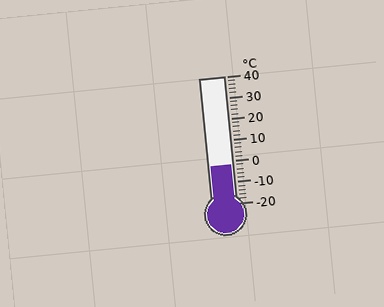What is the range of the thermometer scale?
The thermometer scale ranges from -20°C to 40°C.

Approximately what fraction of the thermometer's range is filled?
The thermometer is filled to approximately 30% of its range.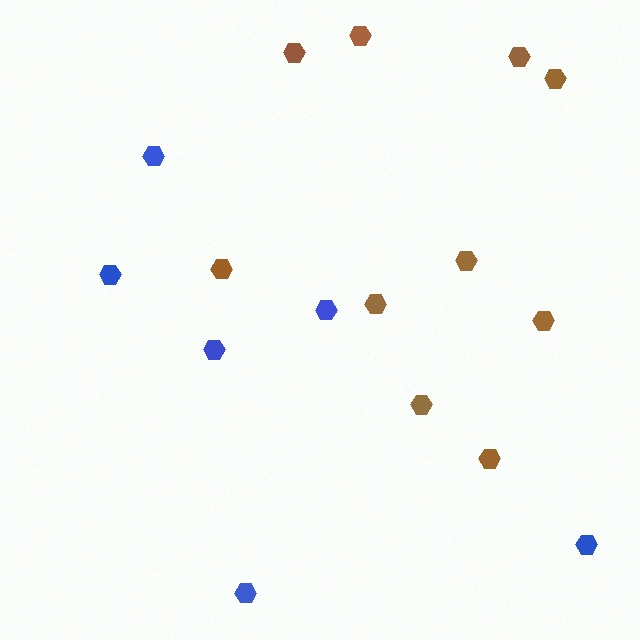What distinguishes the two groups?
There are 2 groups: one group of blue hexagons (6) and one group of brown hexagons (10).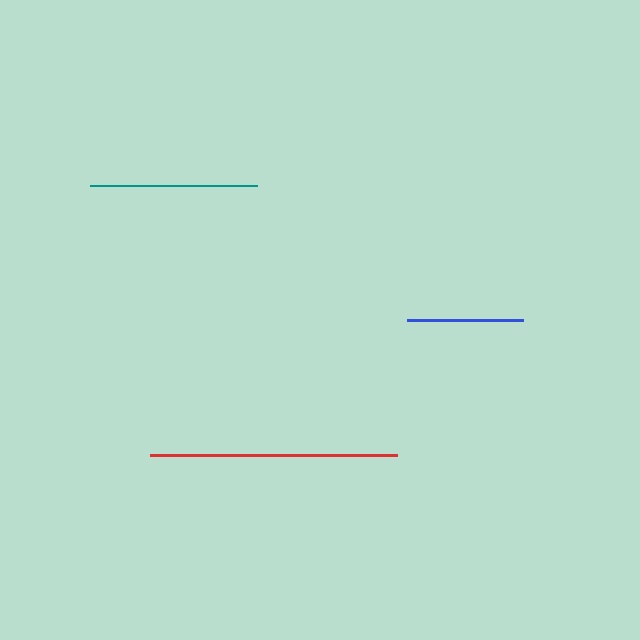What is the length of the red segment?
The red segment is approximately 246 pixels long.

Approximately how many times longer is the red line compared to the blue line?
The red line is approximately 2.1 times the length of the blue line.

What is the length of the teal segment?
The teal segment is approximately 167 pixels long.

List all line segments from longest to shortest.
From longest to shortest: red, teal, blue.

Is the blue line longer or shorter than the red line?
The red line is longer than the blue line.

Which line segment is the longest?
The red line is the longest at approximately 246 pixels.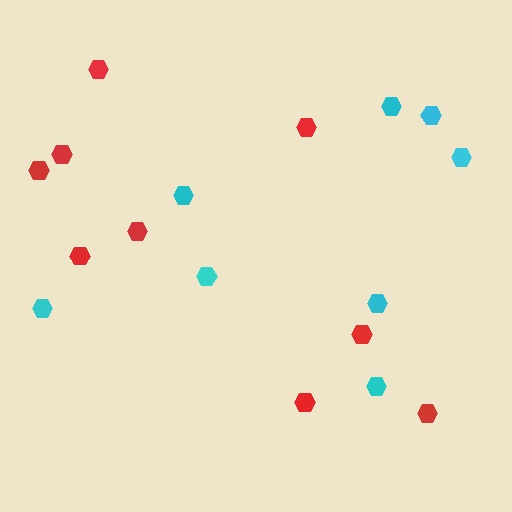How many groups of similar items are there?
There are 2 groups: one group of cyan hexagons (8) and one group of red hexagons (9).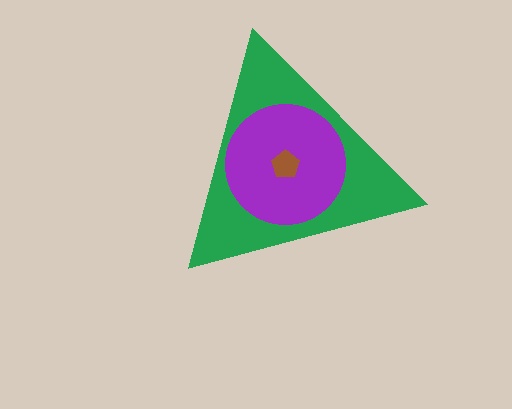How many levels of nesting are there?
3.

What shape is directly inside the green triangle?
The purple circle.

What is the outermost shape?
The green triangle.